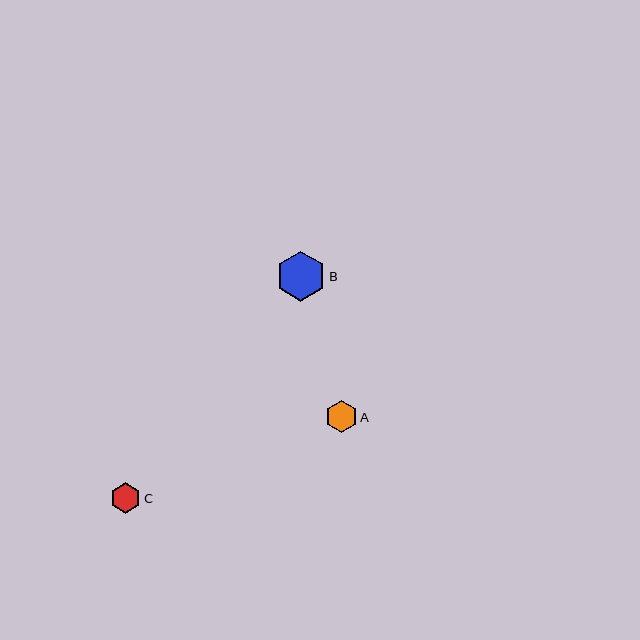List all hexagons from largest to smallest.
From largest to smallest: B, A, C.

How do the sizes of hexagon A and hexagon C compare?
Hexagon A and hexagon C are approximately the same size.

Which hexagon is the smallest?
Hexagon C is the smallest with a size of approximately 30 pixels.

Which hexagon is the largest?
Hexagon B is the largest with a size of approximately 50 pixels.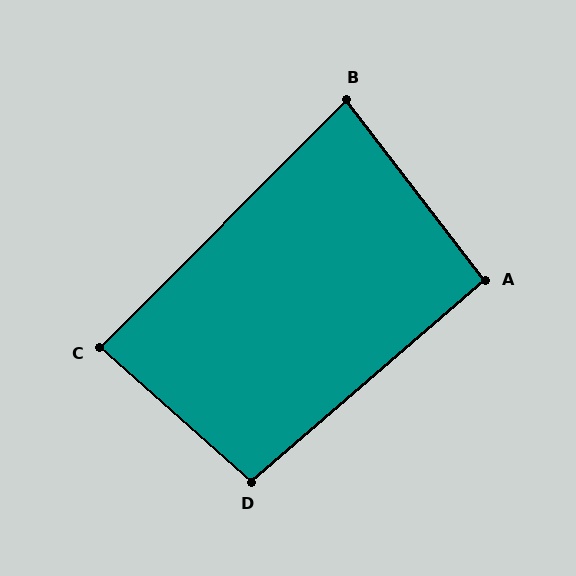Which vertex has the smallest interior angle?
B, at approximately 82 degrees.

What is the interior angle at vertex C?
Approximately 87 degrees (approximately right).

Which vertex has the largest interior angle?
D, at approximately 98 degrees.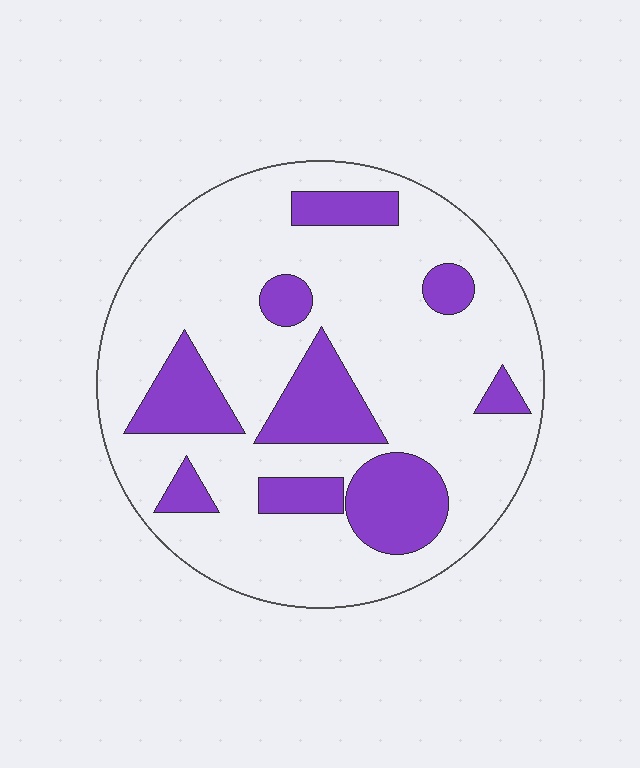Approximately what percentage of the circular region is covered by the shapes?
Approximately 25%.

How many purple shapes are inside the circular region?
9.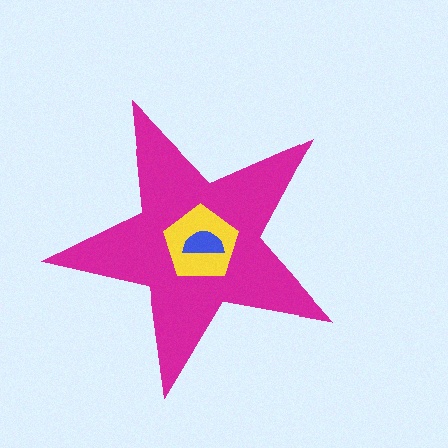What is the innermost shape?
The blue semicircle.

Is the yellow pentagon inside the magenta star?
Yes.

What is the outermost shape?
The magenta star.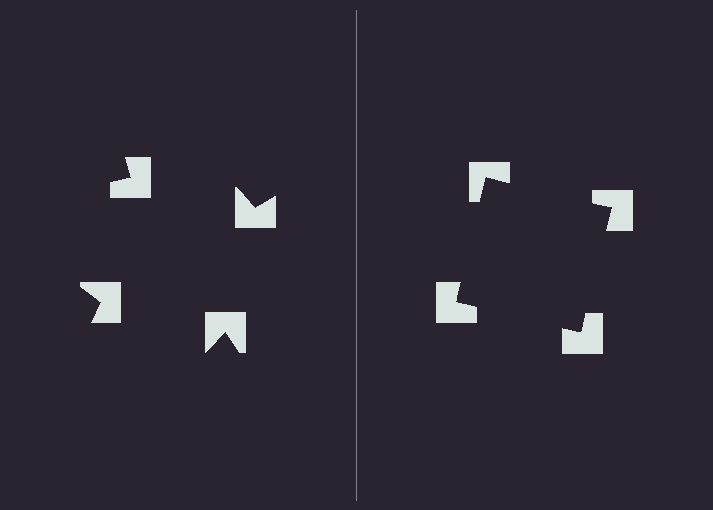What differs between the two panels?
The notched squares are positioned identically on both sides; only the wedge orientations differ. On the right they align to a square; on the left they are misaligned.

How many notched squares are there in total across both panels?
8 — 4 on each side.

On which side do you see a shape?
An illusory square appears on the right side. On the left side the wedge cuts are rotated, so no coherent shape forms.